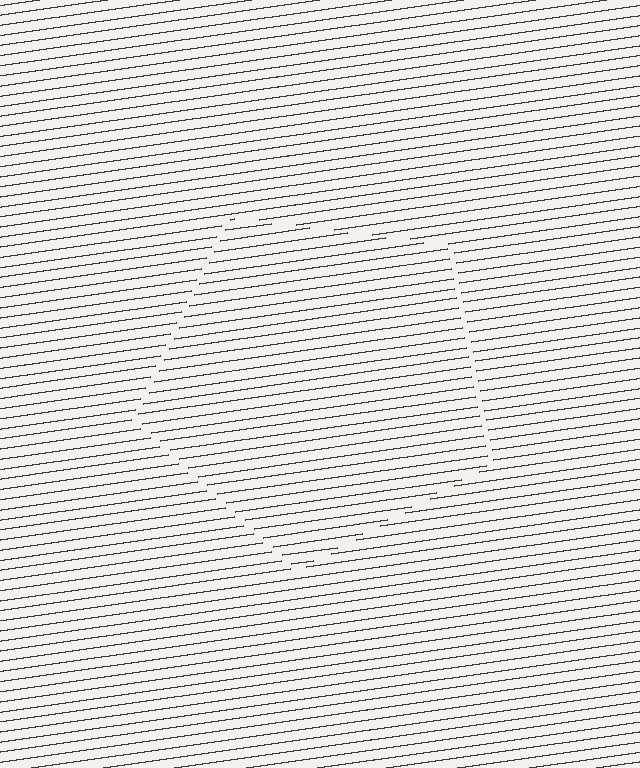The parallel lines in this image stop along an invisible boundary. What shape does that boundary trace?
An illusory pentagon. The interior of the shape contains the same grating, shifted by half a period — the contour is defined by the phase discontinuity where line-ends from the inner and outer gratings abut.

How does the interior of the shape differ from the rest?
The interior of the shape contains the same grating, shifted by half a period — the contour is defined by the phase discontinuity where line-ends from the inner and outer gratings abut.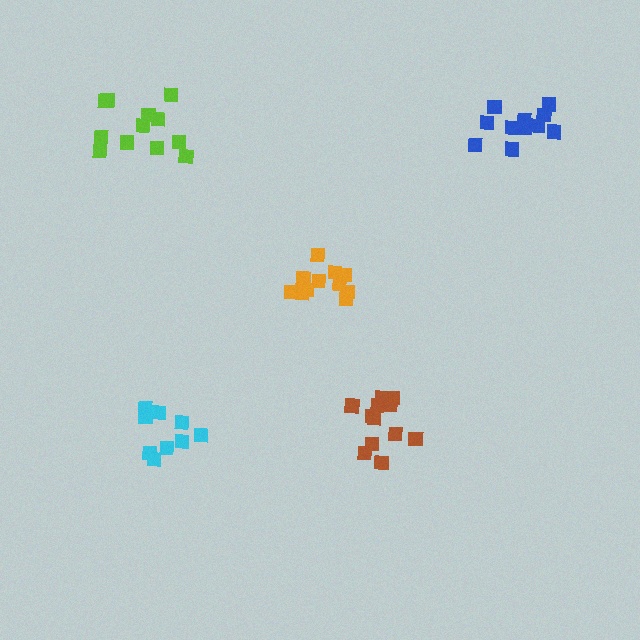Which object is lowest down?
The cyan cluster is bottommost.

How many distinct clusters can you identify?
There are 5 distinct clusters.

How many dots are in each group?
Group 1: 11 dots, Group 2: 11 dots, Group 3: 12 dots, Group 4: 9 dots, Group 5: 12 dots (55 total).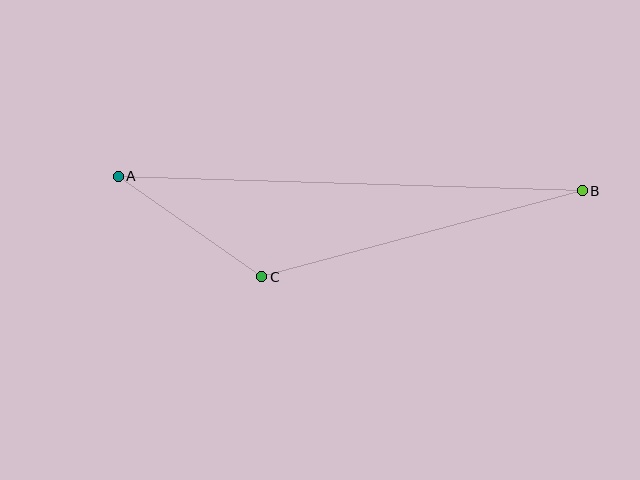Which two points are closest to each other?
Points A and C are closest to each other.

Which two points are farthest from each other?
Points A and B are farthest from each other.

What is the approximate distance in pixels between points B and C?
The distance between B and C is approximately 332 pixels.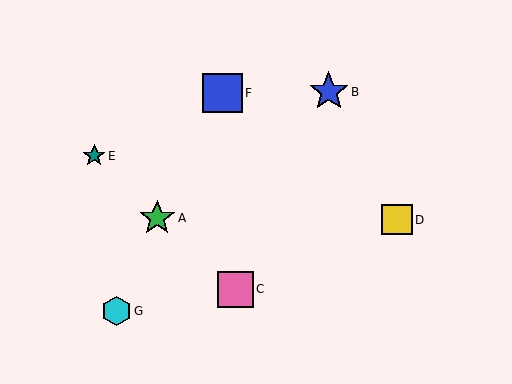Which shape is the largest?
The blue square (labeled F) is the largest.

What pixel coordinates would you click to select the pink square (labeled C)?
Click at (235, 289) to select the pink square C.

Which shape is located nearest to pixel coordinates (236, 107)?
The blue square (labeled F) at (223, 93) is nearest to that location.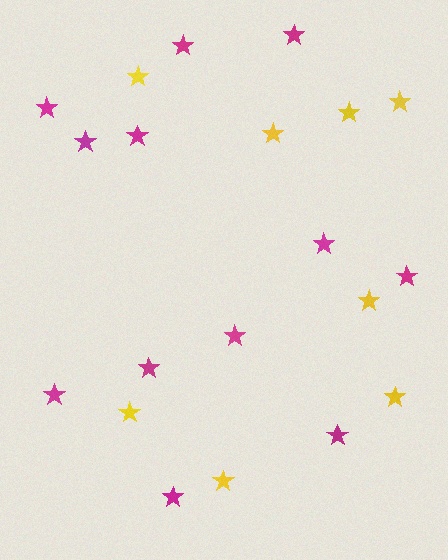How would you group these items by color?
There are 2 groups: one group of yellow stars (8) and one group of magenta stars (12).